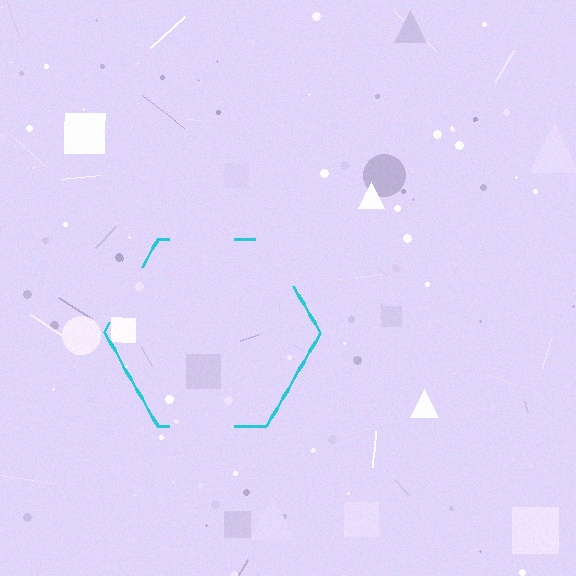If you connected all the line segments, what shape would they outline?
They would outline a hexagon.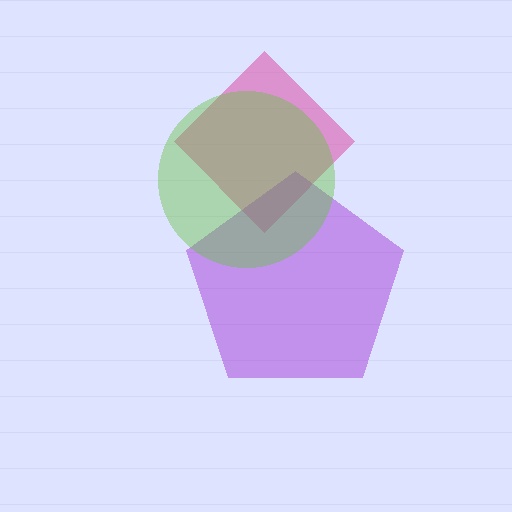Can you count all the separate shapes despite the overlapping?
Yes, there are 3 separate shapes.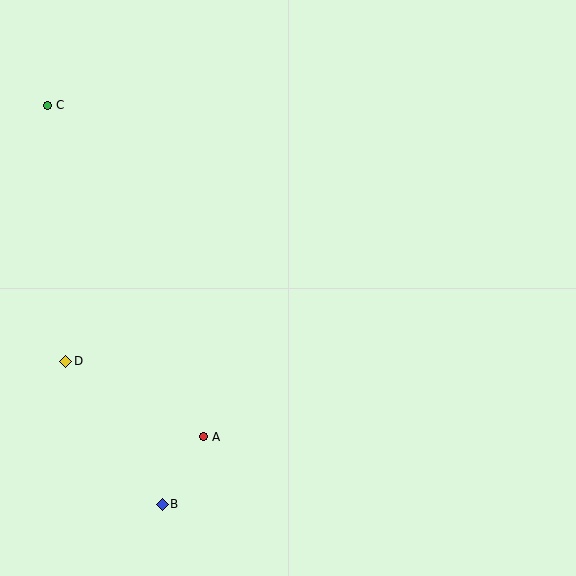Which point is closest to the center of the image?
Point A at (204, 437) is closest to the center.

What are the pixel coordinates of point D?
Point D is at (66, 361).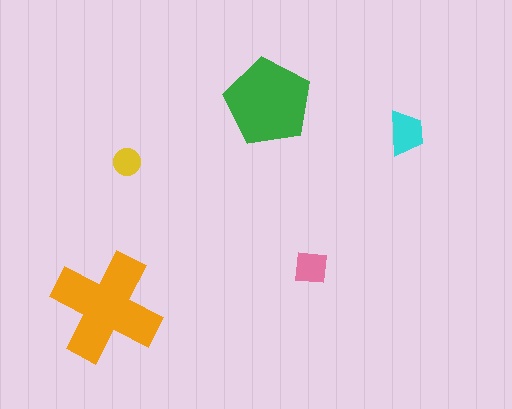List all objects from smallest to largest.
The yellow circle, the pink square, the cyan trapezoid, the green pentagon, the orange cross.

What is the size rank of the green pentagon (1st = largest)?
2nd.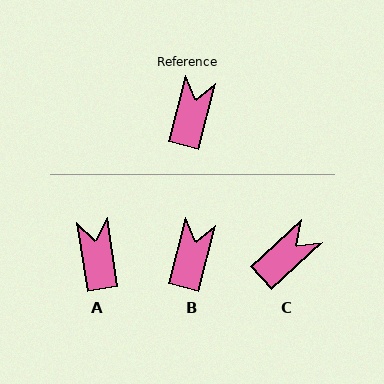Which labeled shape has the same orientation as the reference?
B.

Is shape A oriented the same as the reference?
No, it is off by about 24 degrees.